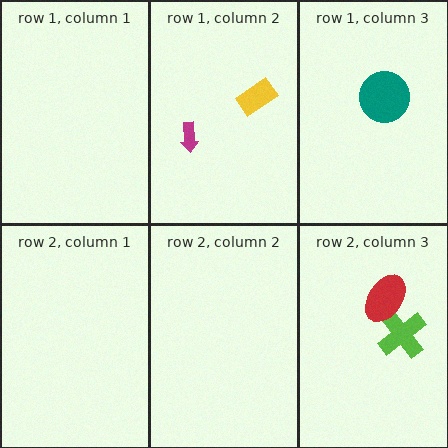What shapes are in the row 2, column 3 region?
The lime cross, the red ellipse.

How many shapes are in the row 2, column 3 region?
2.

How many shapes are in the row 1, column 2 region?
2.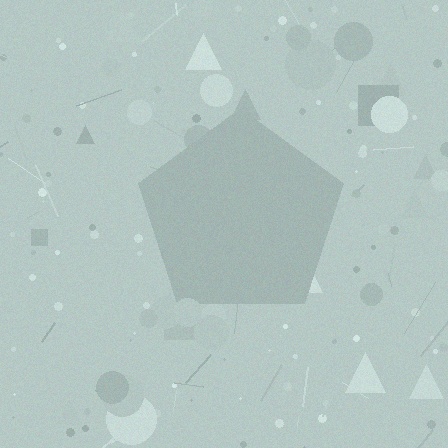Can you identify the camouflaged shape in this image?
The camouflaged shape is a pentagon.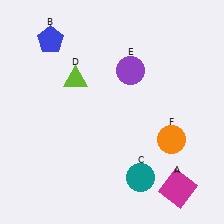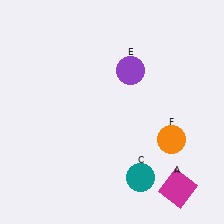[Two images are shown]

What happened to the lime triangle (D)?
The lime triangle (D) was removed in Image 2. It was in the top-left area of Image 1.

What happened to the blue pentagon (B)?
The blue pentagon (B) was removed in Image 2. It was in the top-left area of Image 1.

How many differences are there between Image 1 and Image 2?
There are 2 differences between the two images.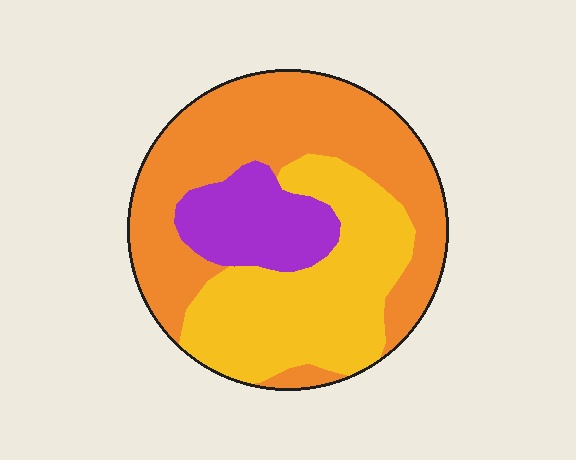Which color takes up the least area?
Purple, at roughly 15%.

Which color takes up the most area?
Orange, at roughly 50%.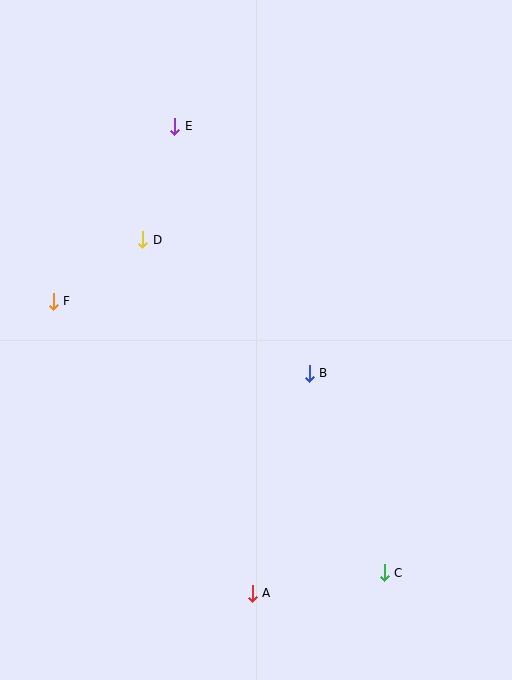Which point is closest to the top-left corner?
Point E is closest to the top-left corner.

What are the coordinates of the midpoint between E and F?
The midpoint between E and F is at (114, 214).